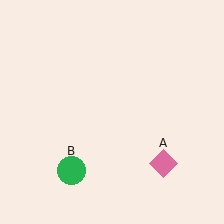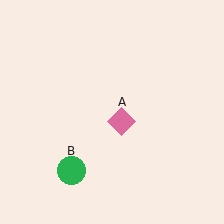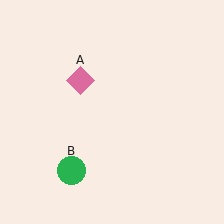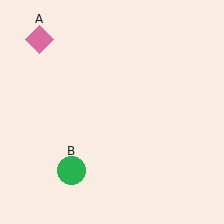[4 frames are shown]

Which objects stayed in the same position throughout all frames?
Green circle (object B) remained stationary.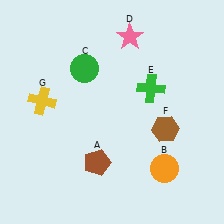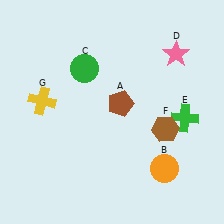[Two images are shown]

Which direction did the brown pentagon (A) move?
The brown pentagon (A) moved up.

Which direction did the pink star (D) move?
The pink star (D) moved right.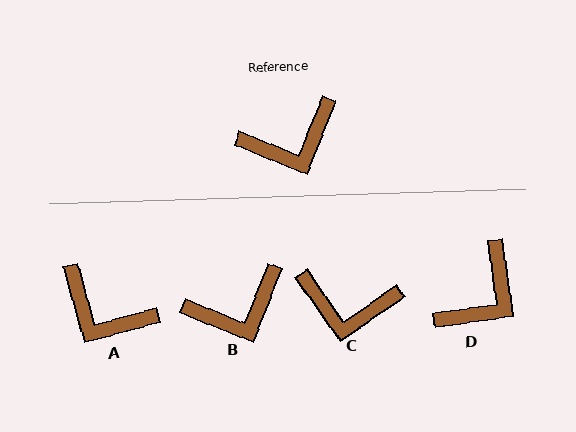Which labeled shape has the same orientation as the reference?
B.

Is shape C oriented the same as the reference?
No, it is off by about 33 degrees.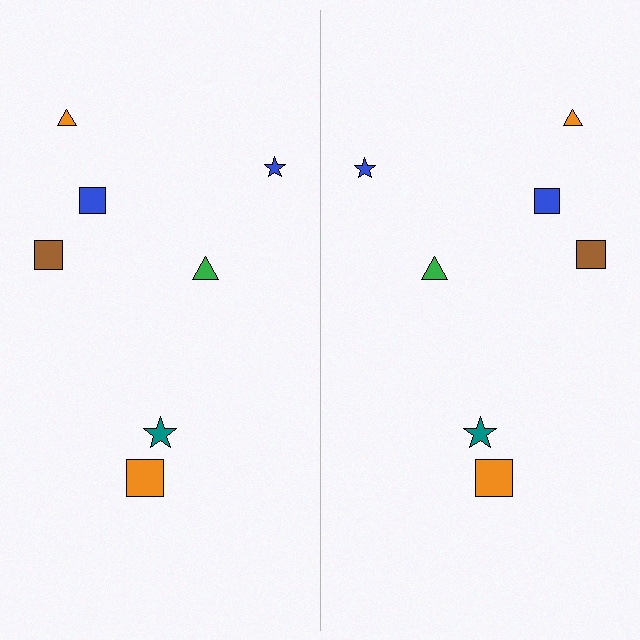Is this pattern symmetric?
Yes, this pattern has bilateral (reflection) symmetry.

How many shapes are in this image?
There are 14 shapes in this image.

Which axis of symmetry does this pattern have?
The pattern has a vertical axis of symmetry running through the center of the image.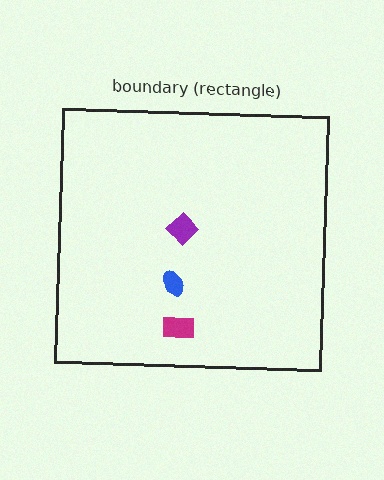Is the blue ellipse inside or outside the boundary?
Inside.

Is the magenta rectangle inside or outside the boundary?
Inside.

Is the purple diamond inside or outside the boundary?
Inside.